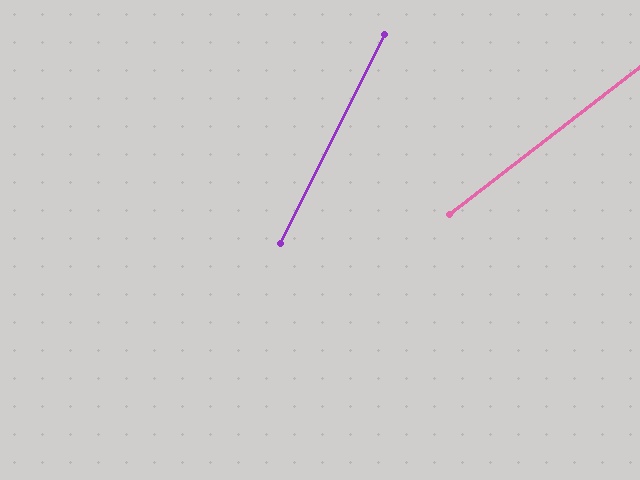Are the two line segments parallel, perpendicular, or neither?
Neither parallel nor perpendicular — they differ by about 26°.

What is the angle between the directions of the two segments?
Approximately 26 degrees.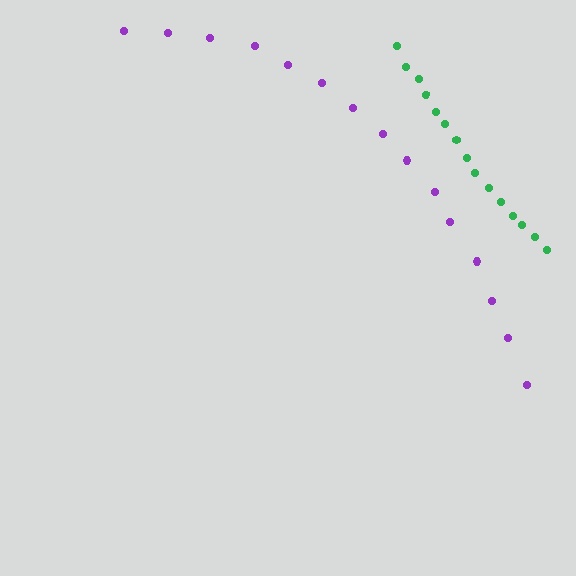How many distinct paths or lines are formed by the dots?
There are 2 distinct paths.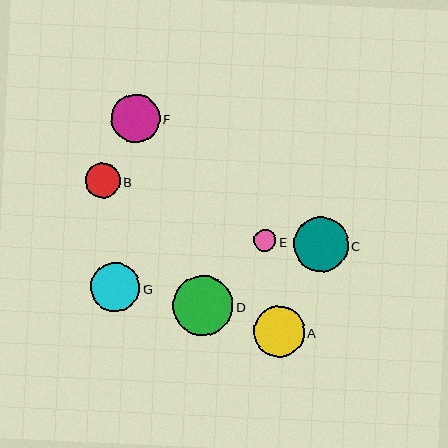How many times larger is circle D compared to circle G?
Circle D is approximately 1.2 times the size of circle G.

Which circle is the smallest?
Circle E is the smallest with a size of approximately 22 pixels.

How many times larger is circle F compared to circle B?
Circle F is approximately 1.4 times the size of circle B.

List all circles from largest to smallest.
From largest to smallest: D, C, A, G, F, B, E.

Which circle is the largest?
Circle D is the largest with a size of approximately 60 pixels.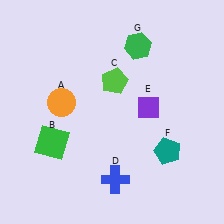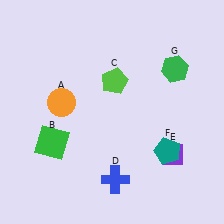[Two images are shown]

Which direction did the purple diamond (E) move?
The purple diamond (E) moved down.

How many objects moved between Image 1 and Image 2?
2 objects moved between the two images.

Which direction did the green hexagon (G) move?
The green hexagon (G) moved right.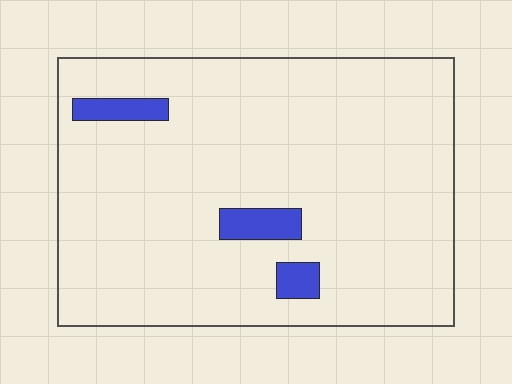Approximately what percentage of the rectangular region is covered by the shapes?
Approximately 5%.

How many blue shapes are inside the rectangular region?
3.